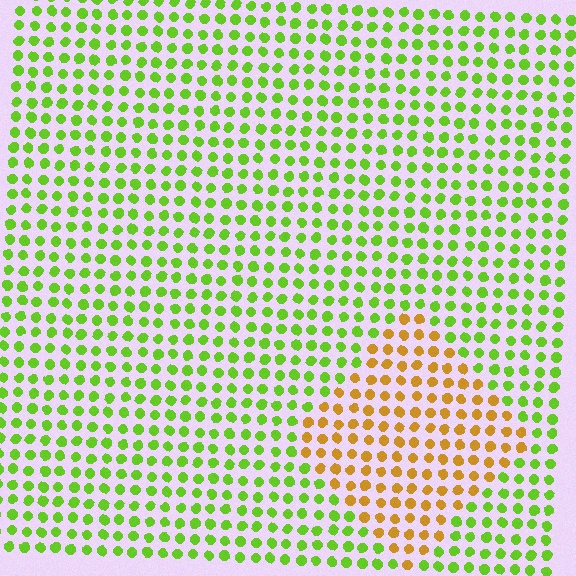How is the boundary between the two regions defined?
The boundary is defined purely by a slight shift in hue (about 58 degrees). Spacing, size, and orientation are identical on both sides.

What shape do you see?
I see a diamond.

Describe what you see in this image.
The image is filled with small lime elements in a uniform arrangement. A diamond-shaped region is visible where the elements are tinted to a slightly different hue, forming a subtle color boundary.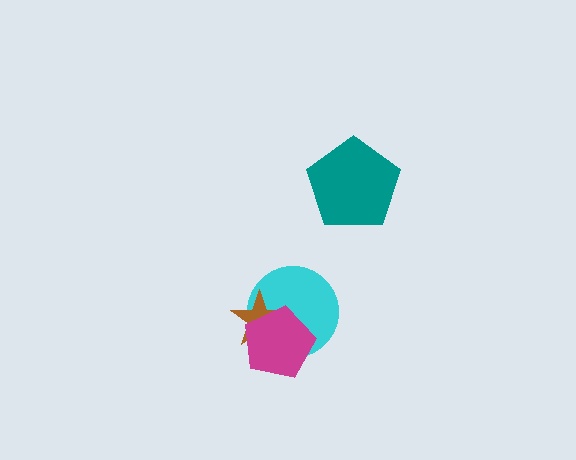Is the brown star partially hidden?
Yes, it is partially covered by another shape.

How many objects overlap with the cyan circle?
2 objects overlap with the cyan circle.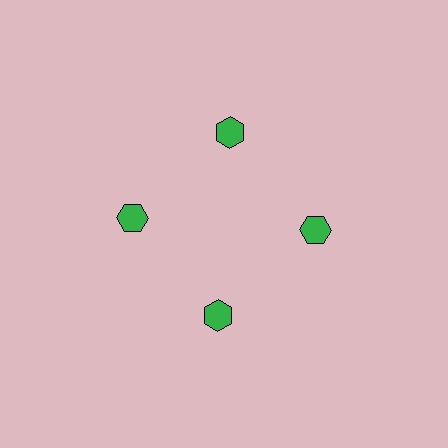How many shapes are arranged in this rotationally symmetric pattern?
There are 4 shapes, arranged in 4 groups of 1.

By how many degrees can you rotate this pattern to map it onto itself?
The pattern maps onto itself every 90 degrees of rotation.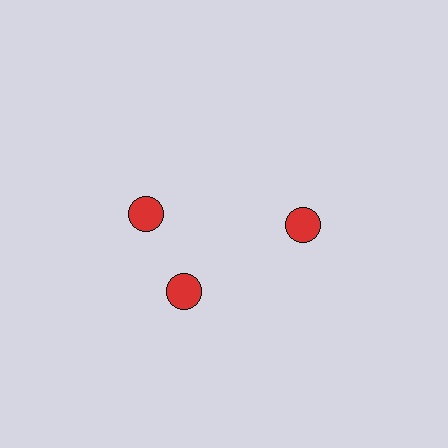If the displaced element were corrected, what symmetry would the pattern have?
It would have 3-fold rotational symmetry — the pattern would map onto itself every 120 degrees.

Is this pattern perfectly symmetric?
No. The 3 red circles are arranged in a ring, but one element near the 11 o'clock position is rotated out of alignment along the ring, breaking the 3-fold rotational symmetry.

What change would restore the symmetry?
The symmetry would be restored by rotating it back into even spacing with its neighbors so that all 3 circles sit at equal angles and equal distance from the center.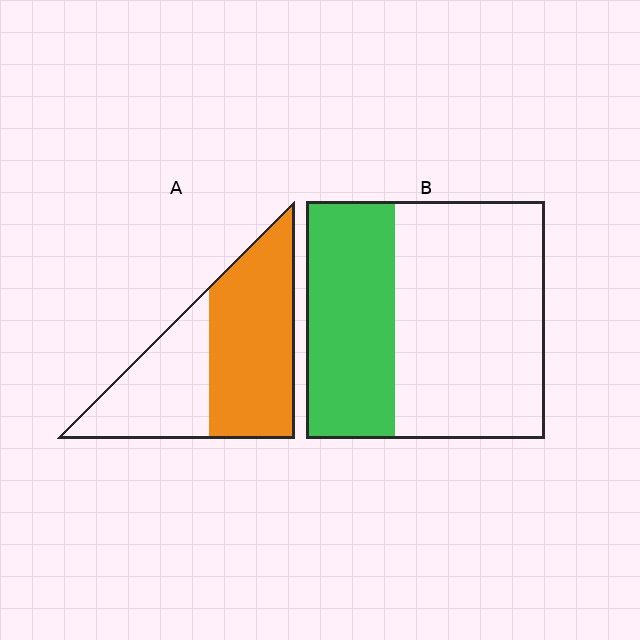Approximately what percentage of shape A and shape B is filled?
A is approximately 60% and B is approximately 35%.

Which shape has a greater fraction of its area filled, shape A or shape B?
Shape A.